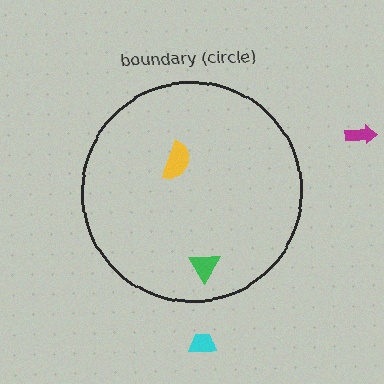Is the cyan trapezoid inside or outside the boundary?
Outside.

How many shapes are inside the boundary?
2 inside, 2 outside.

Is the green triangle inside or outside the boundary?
Inside.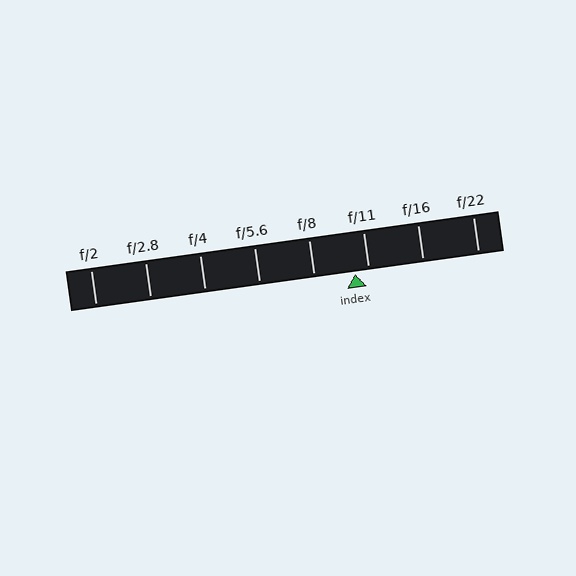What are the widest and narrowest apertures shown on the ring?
The widest aperture shown is f/2 and the narrowest is f/22.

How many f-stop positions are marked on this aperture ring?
There are 8 f-stop positions marked.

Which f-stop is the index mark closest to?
The index mark is closest to f/11.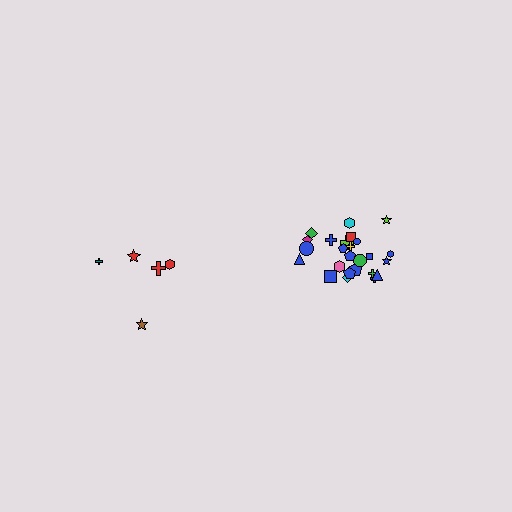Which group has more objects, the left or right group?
The right group.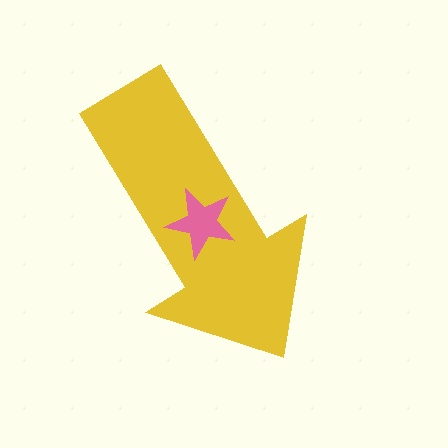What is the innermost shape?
The pink star.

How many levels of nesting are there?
2.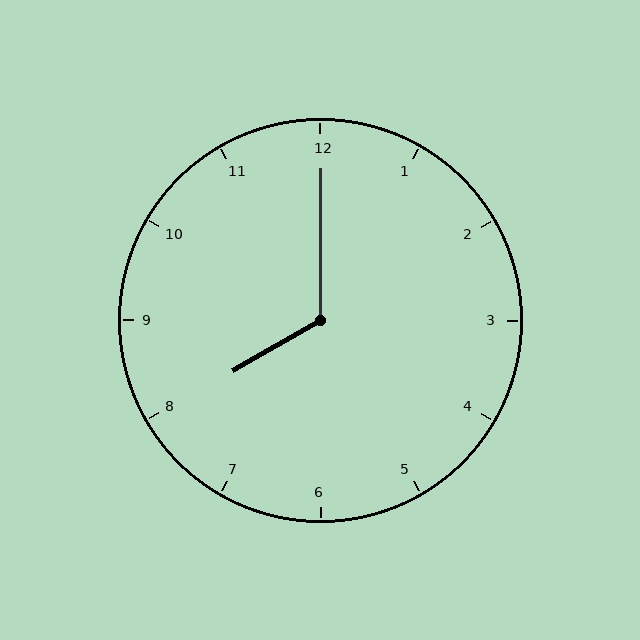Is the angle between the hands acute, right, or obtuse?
It is obtuse.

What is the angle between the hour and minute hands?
Approximately 120 degrees.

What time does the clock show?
8:00.